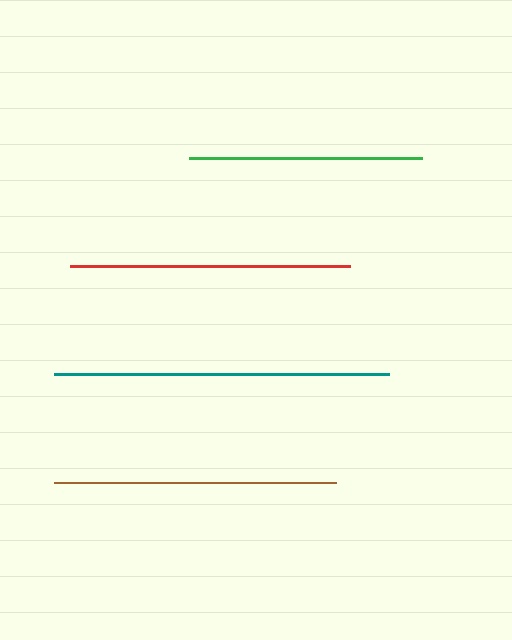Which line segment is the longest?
The teal line is the longest at approximately 335 pixels.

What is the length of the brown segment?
The brown segment is approximately 282 pixels long.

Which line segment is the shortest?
The green line is the shortest at approximately 233 pixels.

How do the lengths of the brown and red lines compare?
The brown and red lines are approximately the same length.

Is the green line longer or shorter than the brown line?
The brown line is longer than the green line.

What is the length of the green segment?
The green segment is approximately 233 pixels long.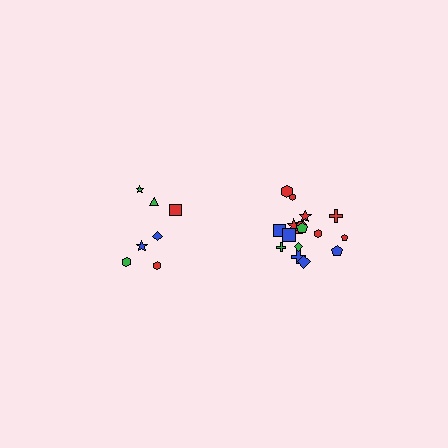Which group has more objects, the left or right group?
The right group.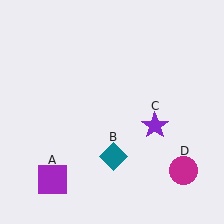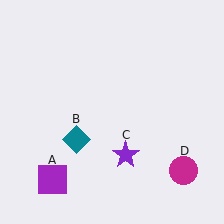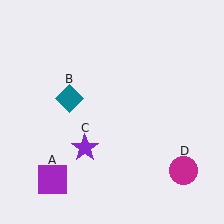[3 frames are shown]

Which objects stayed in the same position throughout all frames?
Purple square (object A) and magenta circle (object D) remained stationary.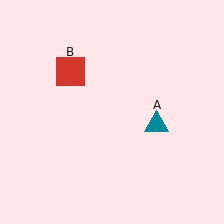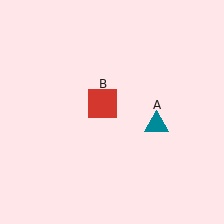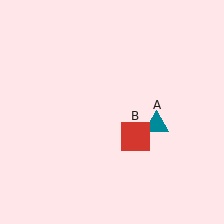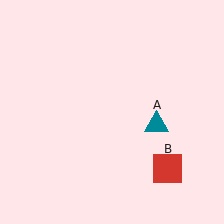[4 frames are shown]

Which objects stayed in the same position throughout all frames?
Teal triangle (object A) remained stationary.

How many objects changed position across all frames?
1 object changed position: red square (object B).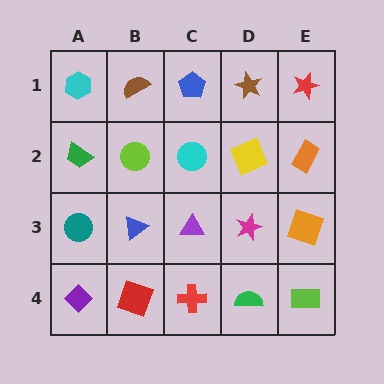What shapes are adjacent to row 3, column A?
A green trapezoid (row 2, column A), a purple diamond (row 4, column A), a blue triangle (row 3, column B).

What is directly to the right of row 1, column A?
A brown semicircle.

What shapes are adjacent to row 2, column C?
A blue pentagon (row 1, column C), a purple triangle (row 3, column C), a lime circle (row 2, column B), a yellow square (row 2, column D).